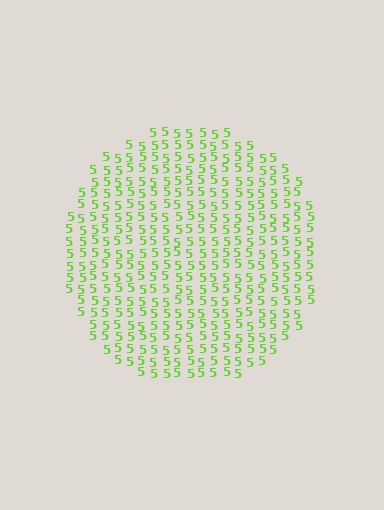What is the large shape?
The large shape is a circle.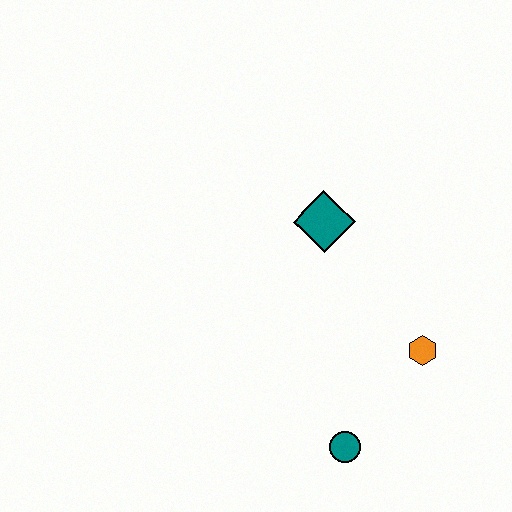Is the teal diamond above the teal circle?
Yes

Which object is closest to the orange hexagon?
The teal circle is closest to the orange hexagon.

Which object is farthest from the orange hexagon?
The teal diamond is farthest from the orange hexagon.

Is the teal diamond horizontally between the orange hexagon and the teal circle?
No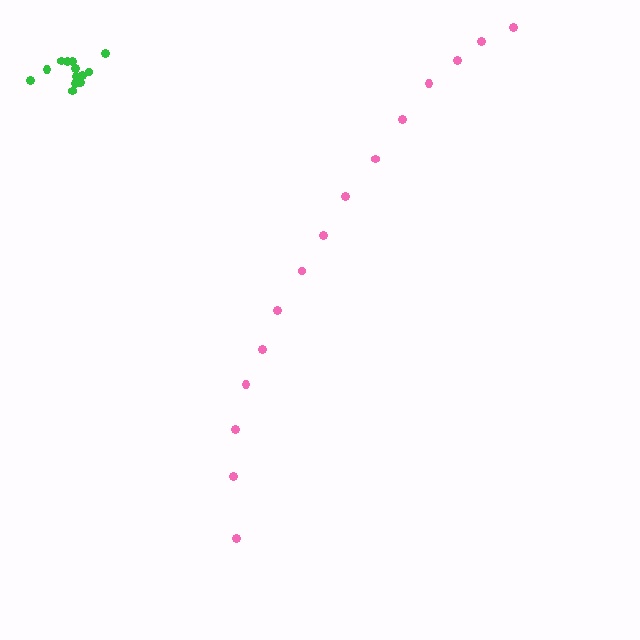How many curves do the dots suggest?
There are 2 distinct paths.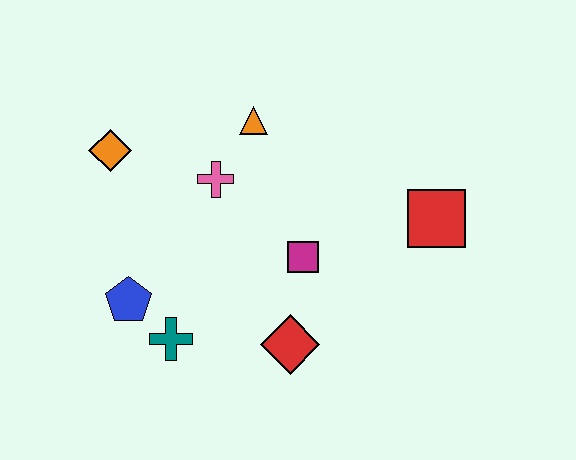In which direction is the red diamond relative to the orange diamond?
The red diamond is below the orange diamond.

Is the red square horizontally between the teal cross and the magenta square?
No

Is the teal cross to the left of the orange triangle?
Yes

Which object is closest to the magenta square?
The red diamond is closest to the magenta square.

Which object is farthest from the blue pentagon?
The red square is farthest from the blue pentagon.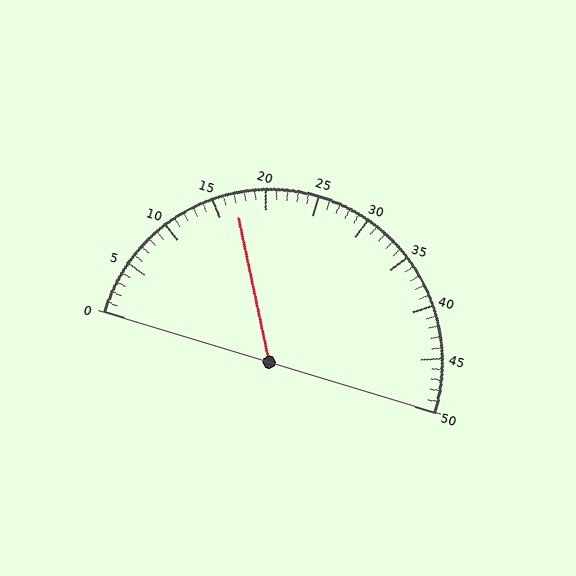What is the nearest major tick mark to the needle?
The nearest major tick mark is 15.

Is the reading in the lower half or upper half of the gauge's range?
The reading is in the lower half of the range (0 to 50).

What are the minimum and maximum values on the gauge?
The gauge ranges from 0 to 50.